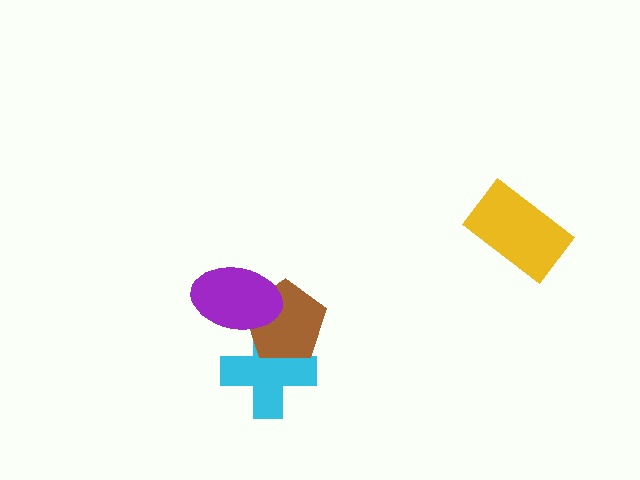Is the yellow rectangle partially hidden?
No, no other shape covers it.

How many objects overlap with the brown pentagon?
2 objects overlap with the brown pentagon.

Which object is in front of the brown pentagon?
The purple ellipse is in front of the brown pentagon.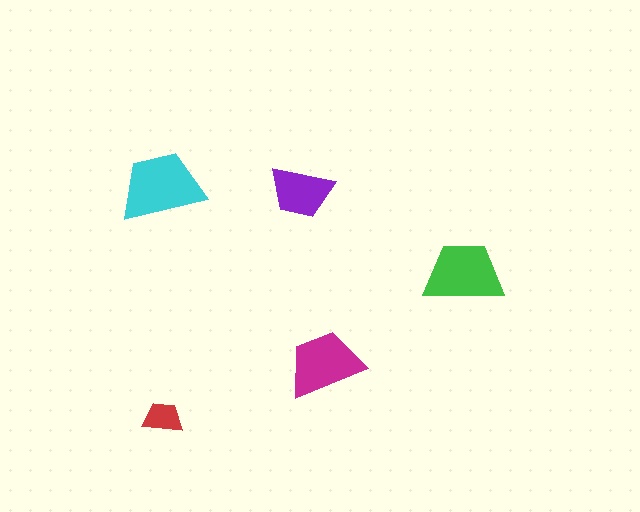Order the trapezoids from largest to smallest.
the cyan one, the green one, the magenta one, the purple one, the red one.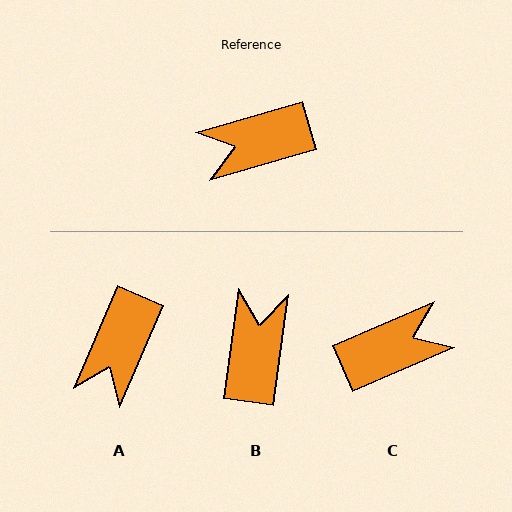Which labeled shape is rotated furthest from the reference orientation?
C, about 173 degrees away.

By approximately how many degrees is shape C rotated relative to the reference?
Approximately 173 degrees clockwise.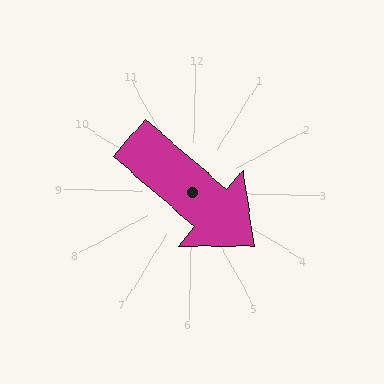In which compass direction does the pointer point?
Southeast.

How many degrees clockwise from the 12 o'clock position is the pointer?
Approximately 129 degrees.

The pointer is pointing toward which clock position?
Roughly 4 o'clock.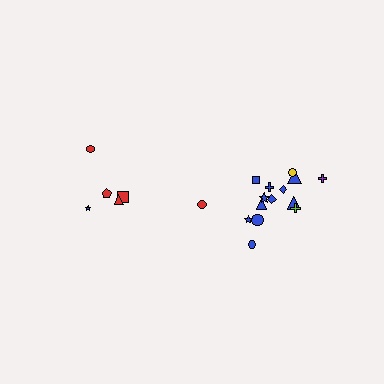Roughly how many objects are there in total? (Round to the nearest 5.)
Roughly 20 objects in total.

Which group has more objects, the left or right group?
The right group.